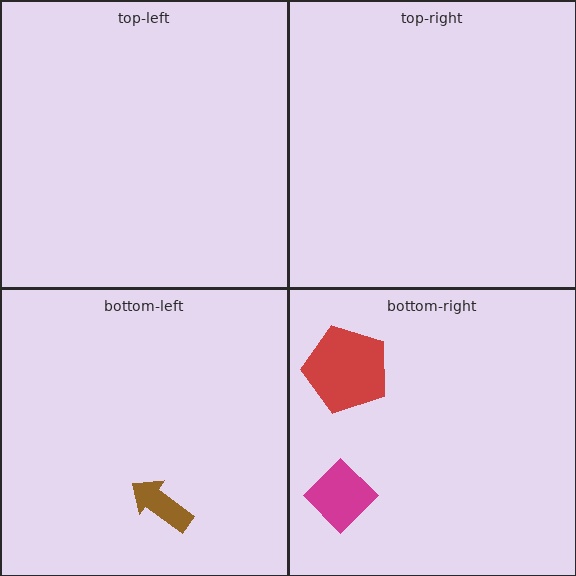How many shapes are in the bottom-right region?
2.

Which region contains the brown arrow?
The bottom-left region.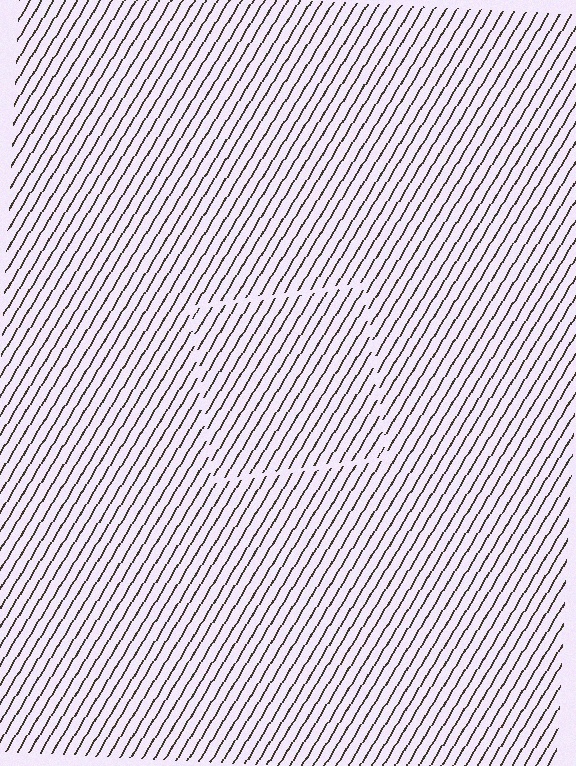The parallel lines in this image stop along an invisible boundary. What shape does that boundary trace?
An illusory square. The interior of the shape contains the same grating, shifted by half a period — the contour is defined by the phase discontinuity where line-ends from the inner and outer gratings abut.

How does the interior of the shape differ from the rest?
The interior of the shape contains the same grating, shifted by half a period — the contour is defined by the phase discontinuity where line-ends from the inner and outer gratings abut.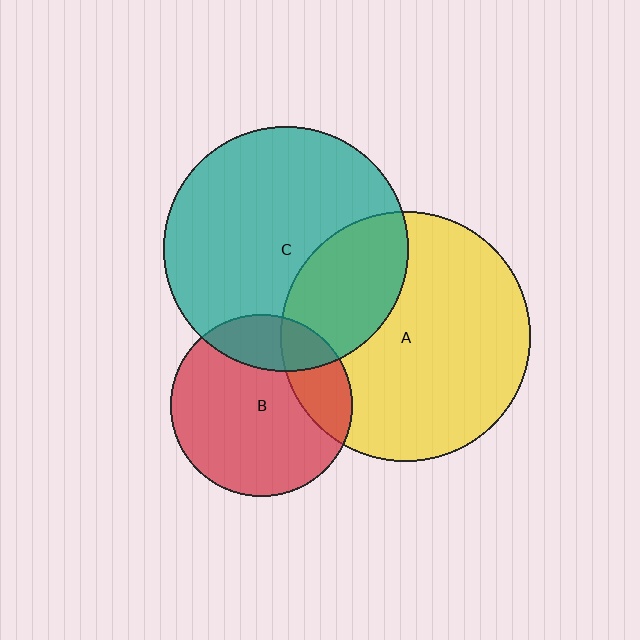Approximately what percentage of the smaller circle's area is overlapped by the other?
Approximately 20%.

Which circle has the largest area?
Circle A (yellow).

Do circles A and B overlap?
Yes.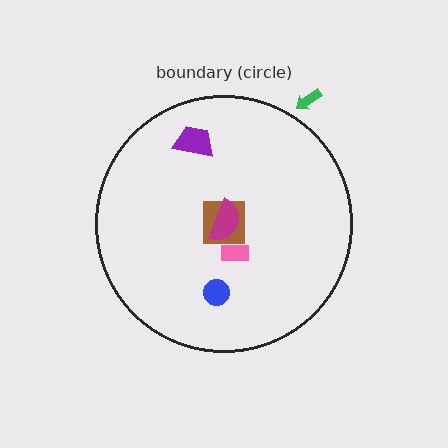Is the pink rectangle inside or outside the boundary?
Inside.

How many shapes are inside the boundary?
5 inside, 1 outside.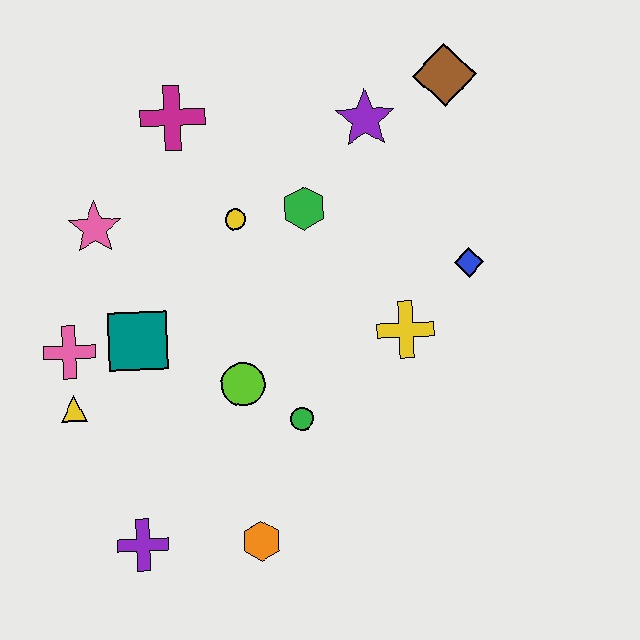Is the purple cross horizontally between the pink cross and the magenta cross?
Yes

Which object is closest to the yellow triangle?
The pink cross is closest to the yellow triangle.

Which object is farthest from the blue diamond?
The purple cross is farthest from the blue diamond.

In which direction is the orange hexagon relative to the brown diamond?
The orange hexagon is below the brown diamond.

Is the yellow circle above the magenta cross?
No